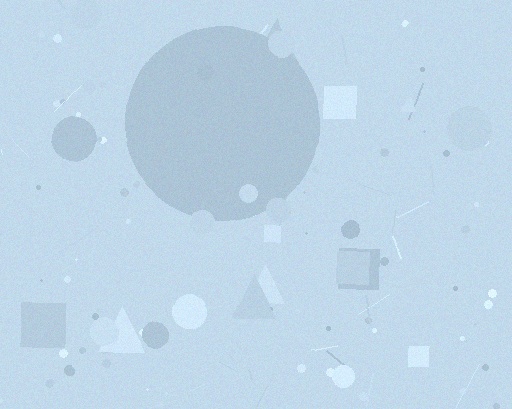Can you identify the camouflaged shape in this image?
The camouflaged shape is a circle.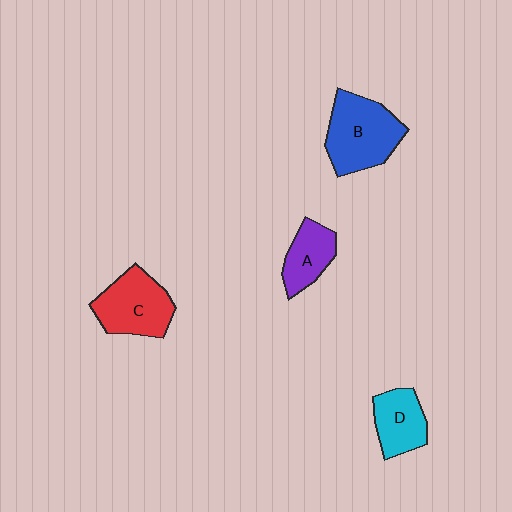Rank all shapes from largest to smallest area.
From largest to smallest: B (blue), C (red), D (cyan), A (purple).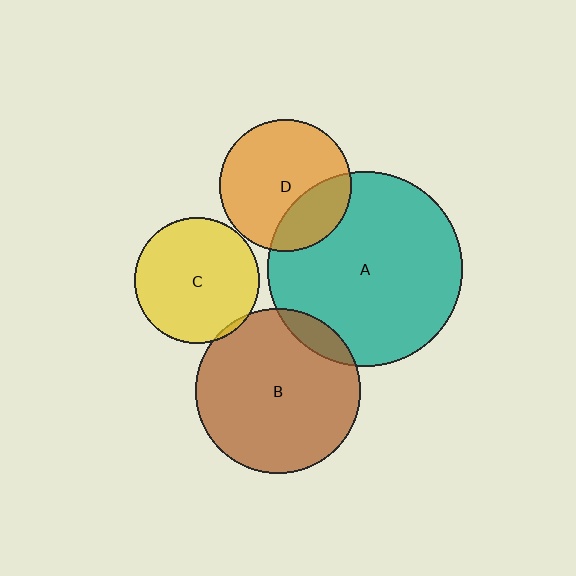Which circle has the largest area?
Circle A (teal).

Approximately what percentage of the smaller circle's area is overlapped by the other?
Approximately 10%.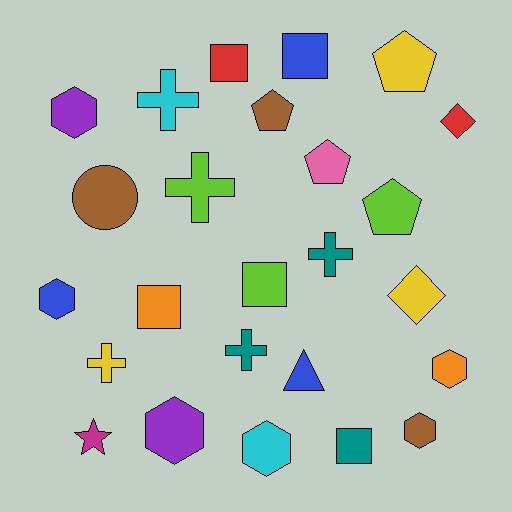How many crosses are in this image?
There are 5 crosses.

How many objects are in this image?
There are 25 objects.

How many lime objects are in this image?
There are 3 lime objects.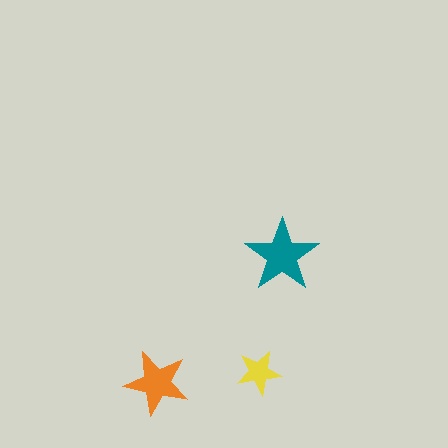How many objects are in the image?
There are 3 objects in the image.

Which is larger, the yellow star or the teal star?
The teal one.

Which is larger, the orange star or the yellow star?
The orange one.